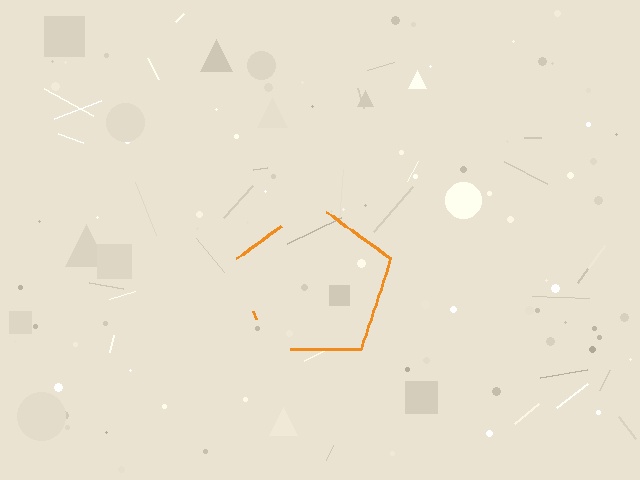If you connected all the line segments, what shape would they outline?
They would outline a pentagon.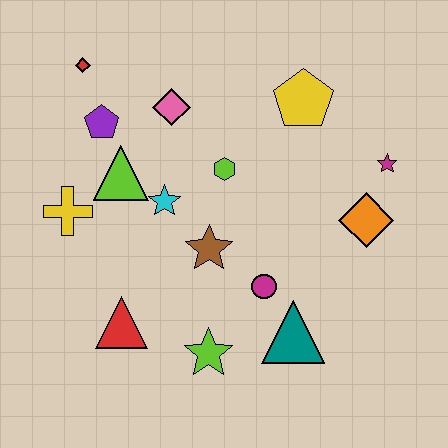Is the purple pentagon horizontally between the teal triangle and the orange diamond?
No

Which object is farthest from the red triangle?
The magenta star is farthest from the red triangle.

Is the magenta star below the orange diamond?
No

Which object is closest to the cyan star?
The lime triangle is closest to the cyan star.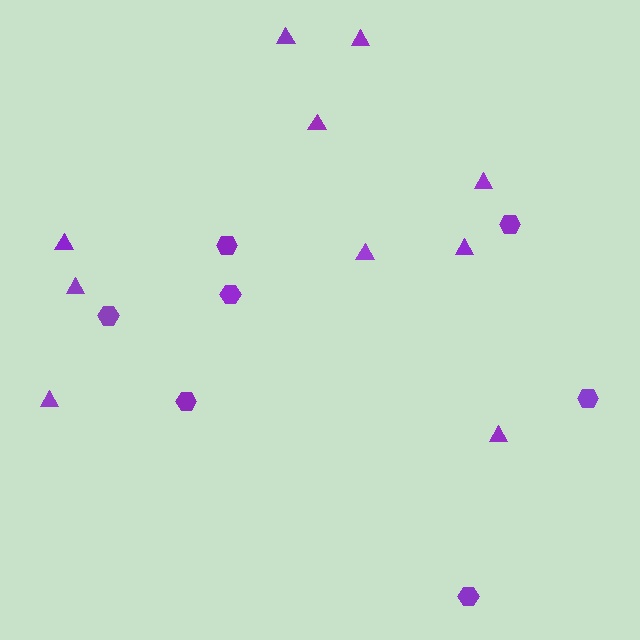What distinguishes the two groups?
There are 2 groups: one group of triangles (10) and one group of hexagons (7).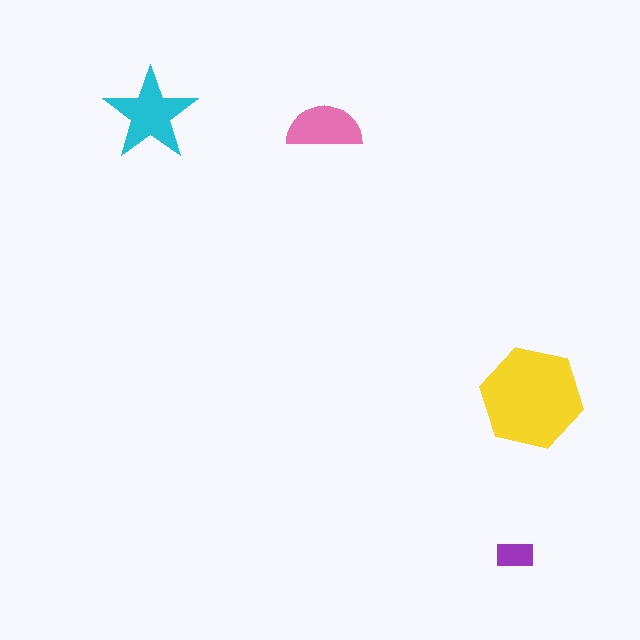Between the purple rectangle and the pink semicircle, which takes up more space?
The pink semicircle.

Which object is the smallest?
The purple rectangle.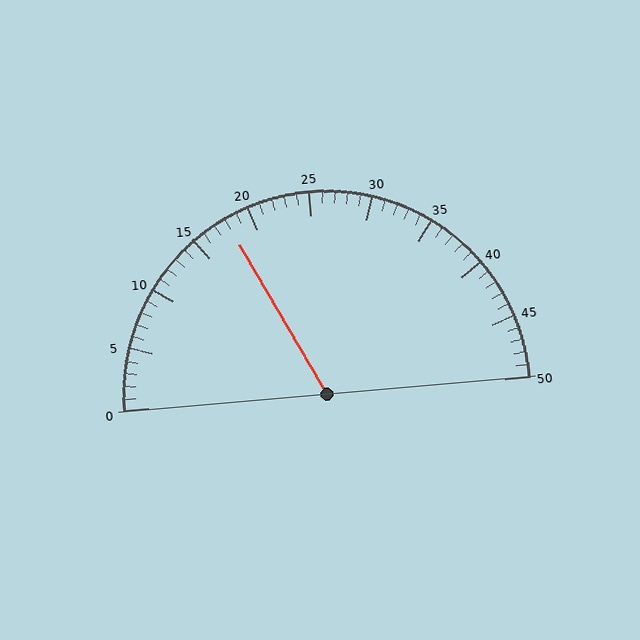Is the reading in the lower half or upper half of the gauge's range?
The reading is in the lower half of the range (0 to 50).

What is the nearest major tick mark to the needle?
The nearest major tick mark is 20.